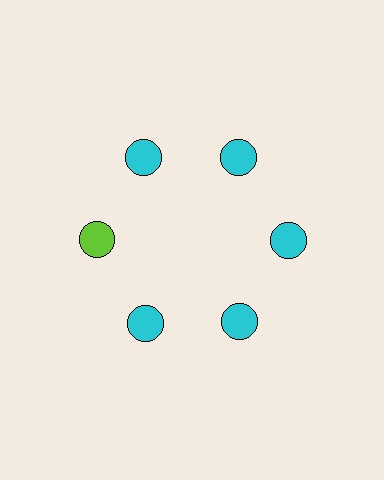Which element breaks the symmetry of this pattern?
The lime circle at roughly the 9 o'clock position breaks the symmetry. All other shapes are cyan circles.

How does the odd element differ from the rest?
It has a different color: lime instead of cyan.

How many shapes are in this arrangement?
There are 6 shapes arranged in a ring pattern.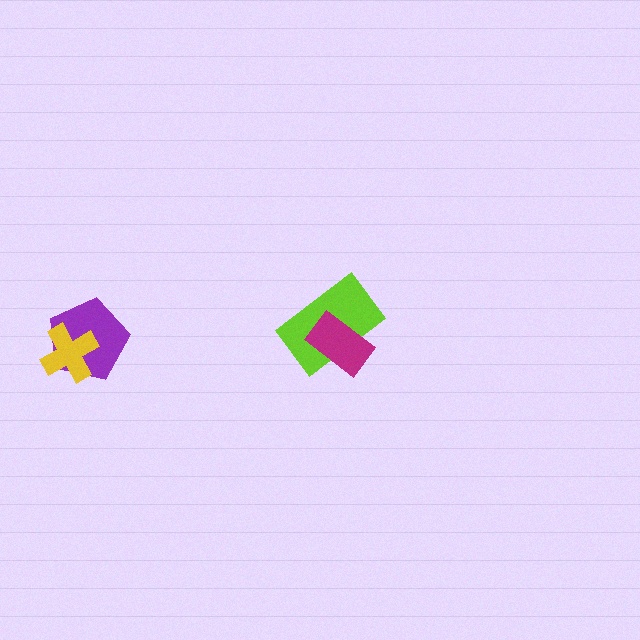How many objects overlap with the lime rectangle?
1 object overlaps with the lime rectangle.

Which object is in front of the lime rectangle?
The magenta rectangle is in front of the lime rectangle.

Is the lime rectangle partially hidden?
Yes, it is partially covered by another shape.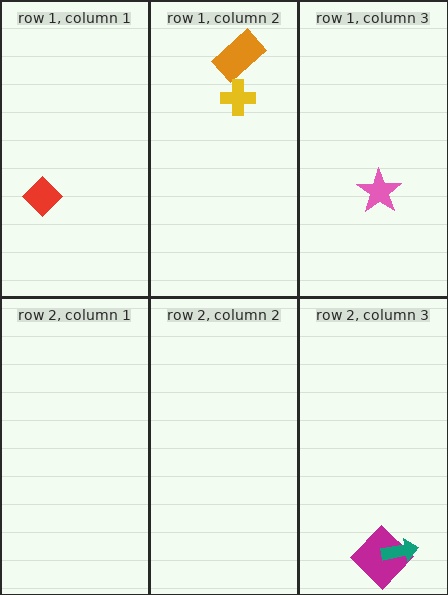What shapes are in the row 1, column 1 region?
The red diamond.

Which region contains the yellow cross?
The row 1, column 2 region.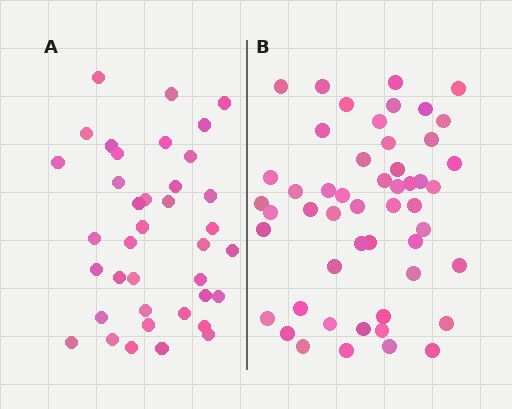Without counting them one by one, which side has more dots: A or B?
Region B (the right region) has more dots.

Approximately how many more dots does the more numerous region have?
Region B has approximately 15 more dots than region A.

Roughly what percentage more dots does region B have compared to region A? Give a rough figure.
About 35% more.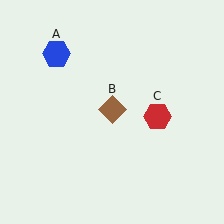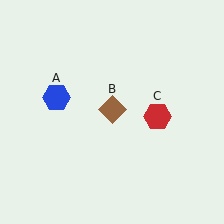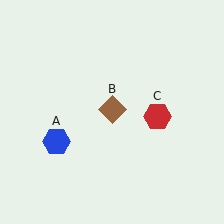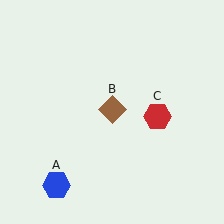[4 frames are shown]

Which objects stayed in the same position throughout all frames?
Brown diamond (object B) and red hexagon (object C) remained stationary.